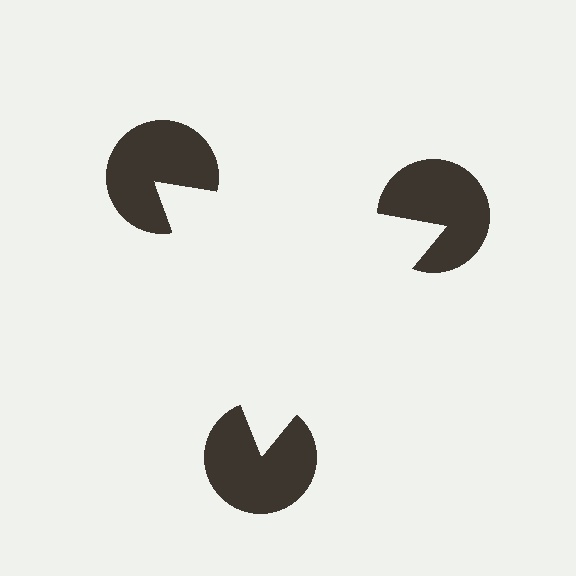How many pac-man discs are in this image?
There are 3 — one at each vertex of the illusory triangle.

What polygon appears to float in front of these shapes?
An illusory triangle — its edges are inferred from the aligned wedge cuts in the pac-man discs, not physically drawn.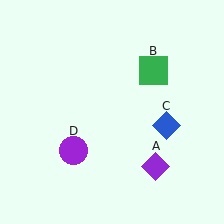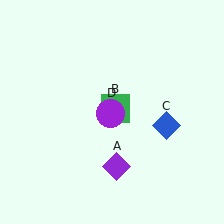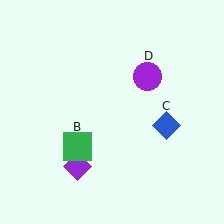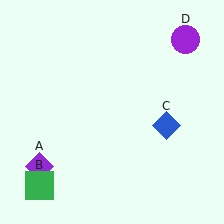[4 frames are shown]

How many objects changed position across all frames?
3 objects changed position: purple diamond (object A), green square (object B), purple circle (object D).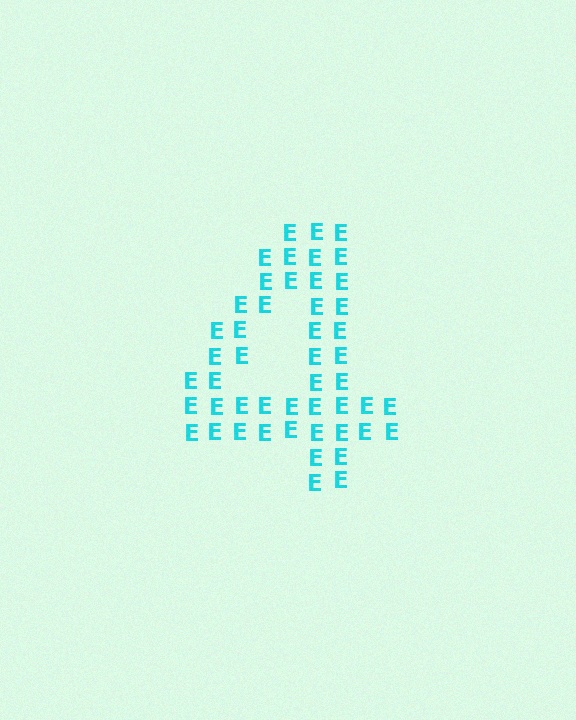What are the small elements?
The small elements are letter E's.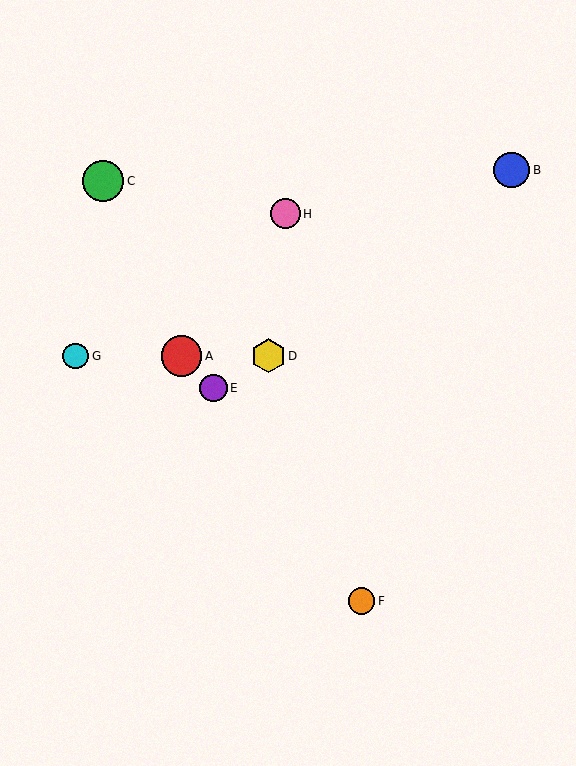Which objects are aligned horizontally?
Objects A, D, G are aligned horizontally.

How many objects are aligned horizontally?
3 objects (A, D, G) are aligned horizontally.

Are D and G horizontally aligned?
Yes, both are at y≈356.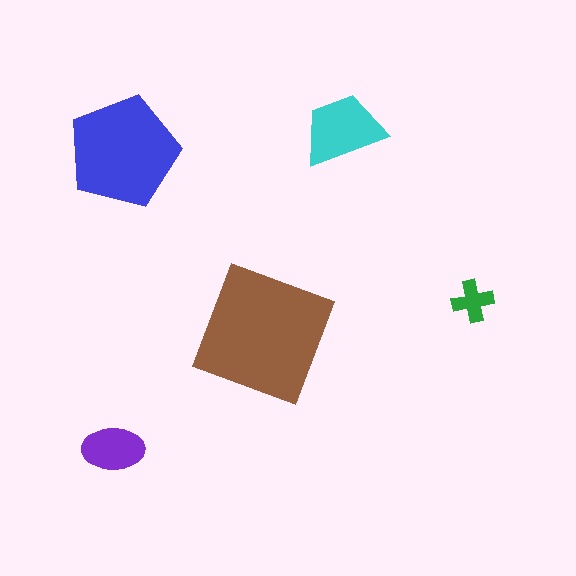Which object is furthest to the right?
The green cross is rightmost.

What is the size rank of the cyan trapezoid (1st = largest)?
3rd.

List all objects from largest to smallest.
The brown square, the blue pentagon, the cyan trapezoid, the purple ellipse, the green cross.